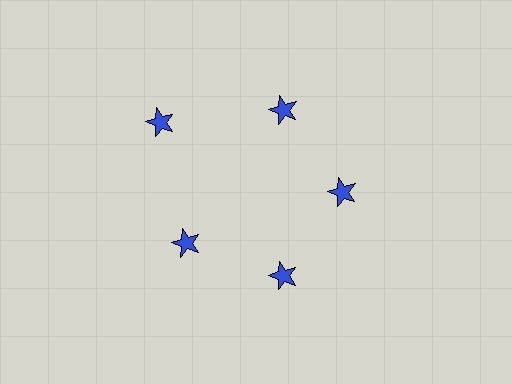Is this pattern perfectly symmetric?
No. The 5 blue stars are arranged in a ring, but one element near the 10 o'clock position is pushed outward from the center, breaking the 5-fold rotational symmetry.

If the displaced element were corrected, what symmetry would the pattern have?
It would have 5-fold rotational symmetry — the pattern would map onto itself every 72 degrees.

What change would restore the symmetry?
The symmetry would be restored by moving it inward, back onto the ring so that all 5 stars sit at equal angles and equal distance from the center.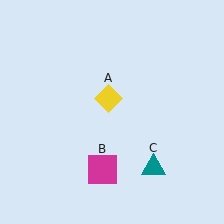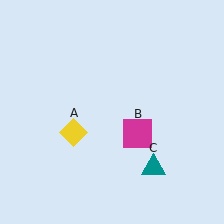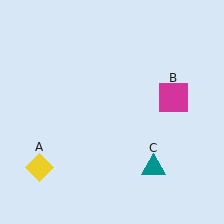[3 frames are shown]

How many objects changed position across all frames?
2 objects changed position: yellow diamond (object A), magenta square (object B).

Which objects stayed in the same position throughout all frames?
Teal triangle (object C) remained stationary.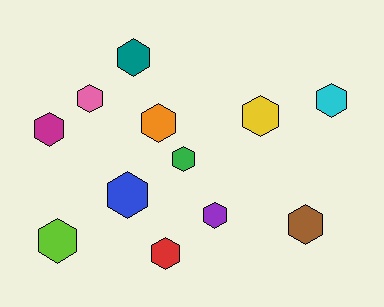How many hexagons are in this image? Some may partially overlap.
There are 12 hexagons.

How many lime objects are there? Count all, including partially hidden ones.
There is 1 lime object.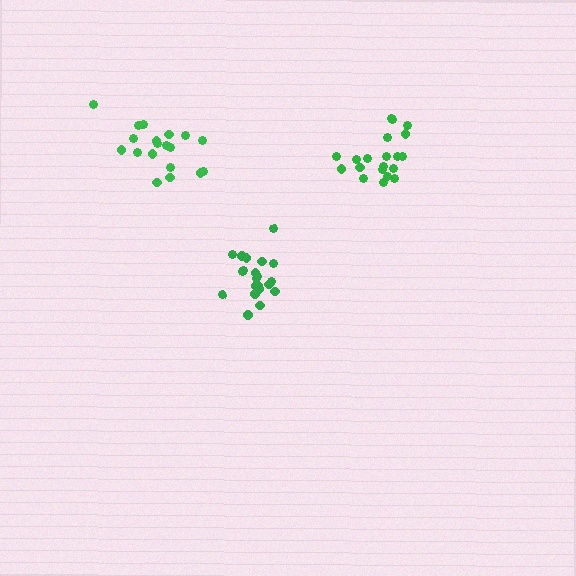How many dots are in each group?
Group 1: 20 dots, Group 2: 21 dots, Group 3: 19 dots (60 total).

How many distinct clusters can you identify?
There are 3 distinct clusters.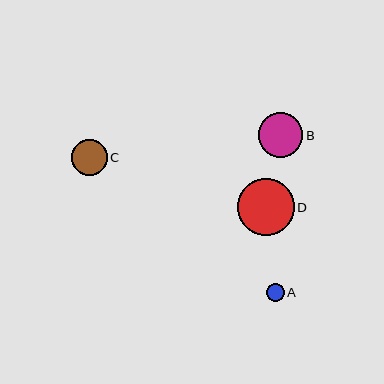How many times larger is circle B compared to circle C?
Circle B is approximately 1.2 times the size of circle C.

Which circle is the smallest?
Circle A is the smallest with a size of approximately 17 pixels.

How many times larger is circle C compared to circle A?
Circle C is approximately 2.0 times the size of circle A.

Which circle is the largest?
Circle D is the largest with a size of approximately 57 pixels.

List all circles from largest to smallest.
From largest to smallest: D, B, C, A.